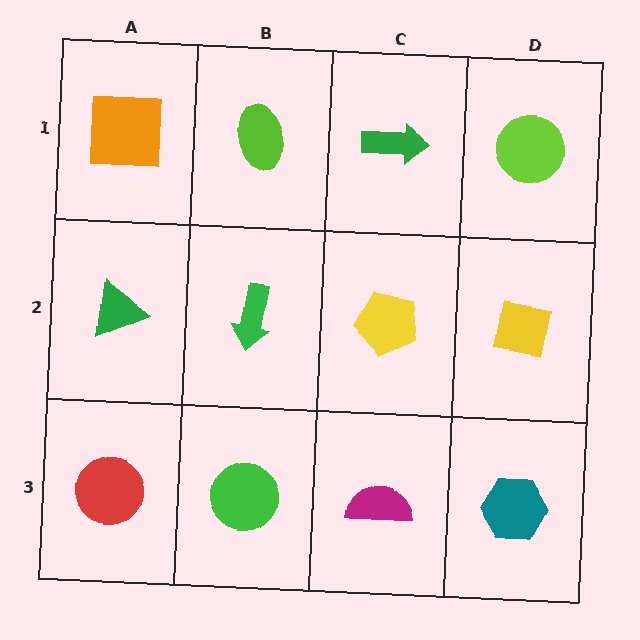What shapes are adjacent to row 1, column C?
A yellow pentagon (row 2, column C), a lime ellipse (row 1, column B), a lime circle (row 1, column D).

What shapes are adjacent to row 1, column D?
A yellow square (row 2, column D), a green arrow (row 1, column C).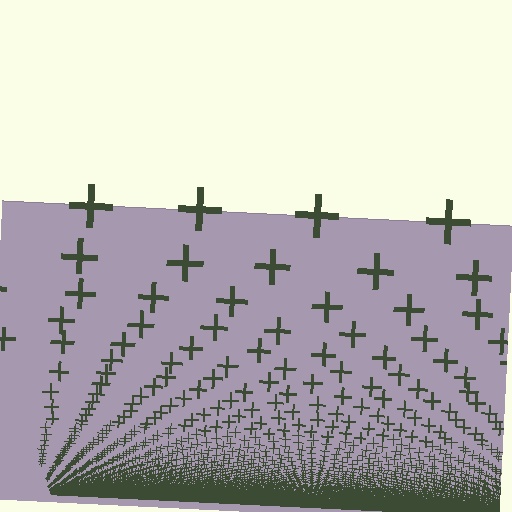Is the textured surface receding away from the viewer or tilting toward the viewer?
The surface appears to tilt toward the viewer. Texture elements get larger and sparser toward the top.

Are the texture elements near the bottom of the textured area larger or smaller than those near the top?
Smaller. The gradient is inverted — elements near the bottom are smaller and denser.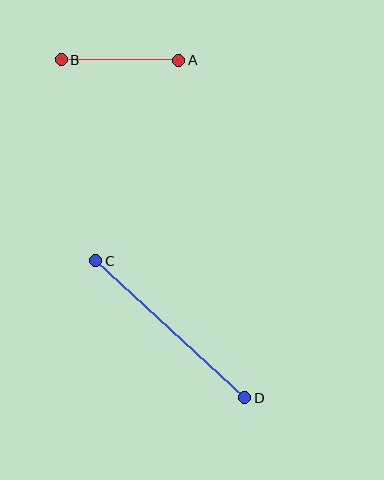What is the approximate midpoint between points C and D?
The midpoint is at approximately (170, 329) pixels.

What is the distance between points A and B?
The distance is approximately 118 pixels.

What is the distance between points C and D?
The distance is approximately 202 pixels.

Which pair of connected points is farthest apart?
Points C and D are farthest apart.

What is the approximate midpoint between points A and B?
The midpoint is at approximately (120, 60) pixels.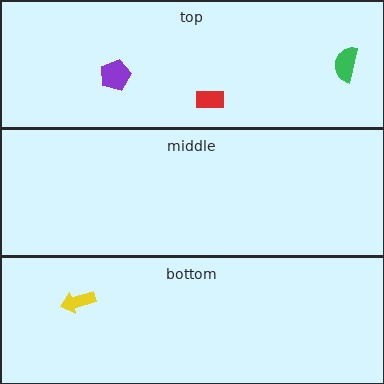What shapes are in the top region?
The green semicircle, the red rectangle, the purple pentagon.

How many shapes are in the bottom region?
1.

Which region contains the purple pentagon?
The top region.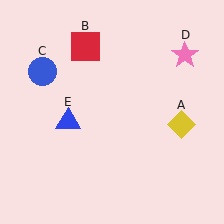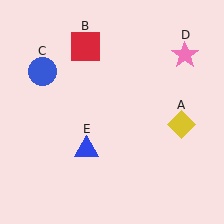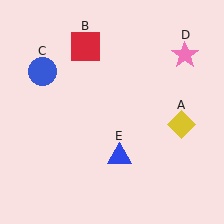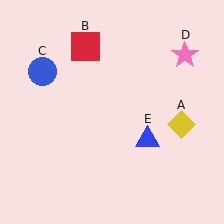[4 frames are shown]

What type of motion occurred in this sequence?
The blue triangle (object E) rotated counterclockwise around the center of the scene.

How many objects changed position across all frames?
1 object changed position: blue triangle (object E).